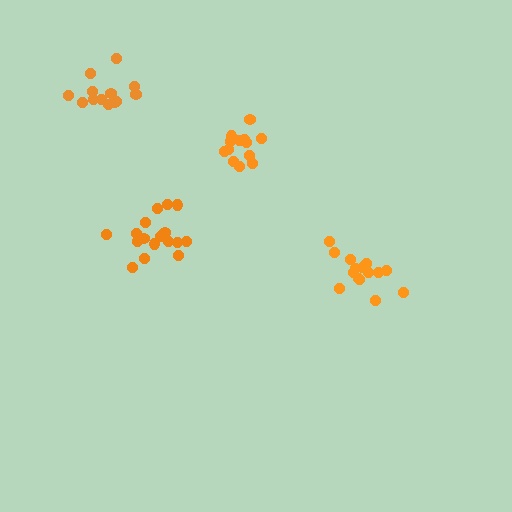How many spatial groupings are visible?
There are 4 spatial groupings.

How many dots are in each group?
Group 1: 13 dots, Group 2: 15 dots, Group 3: 13 dots, Group 4: 17 dots (58 total).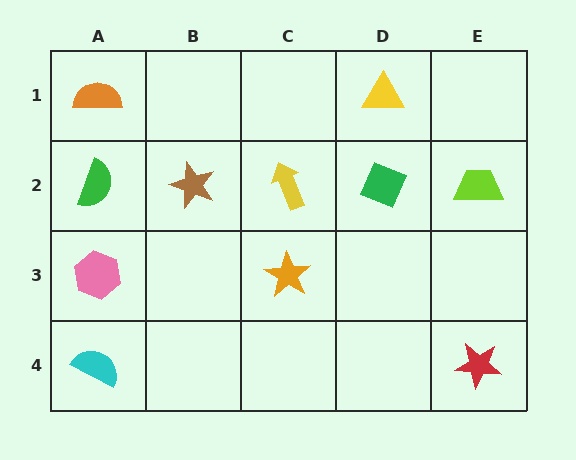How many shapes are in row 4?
2 shapes.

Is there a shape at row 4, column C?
No, that cell is empty.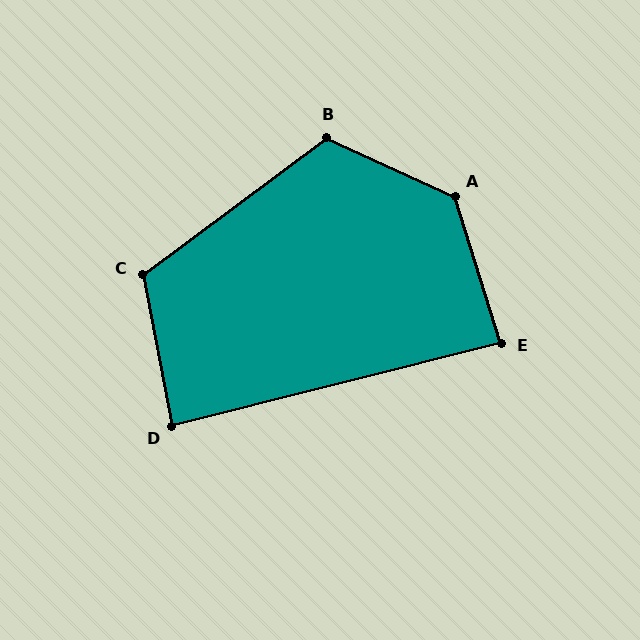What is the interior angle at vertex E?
Approximately 87 degrees (approximately right).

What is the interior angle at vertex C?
Approximately 116 degrees (obtuse).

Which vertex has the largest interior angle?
A, at approximately 132 degrees.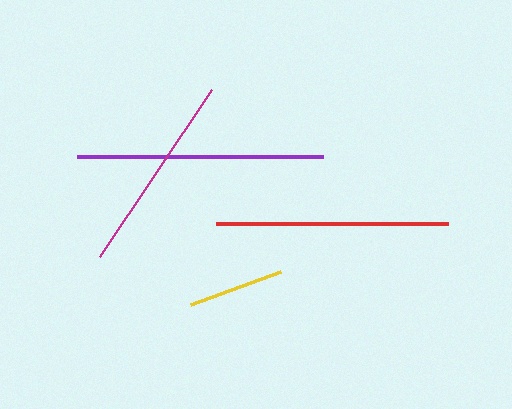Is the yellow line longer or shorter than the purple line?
The purple line is longer than the yellow line.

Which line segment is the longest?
The purple line is the longest at approximately 246 pixels.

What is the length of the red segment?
The red segment is approximately 232 pixels long.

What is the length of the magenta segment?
The magenta segment is approximately 201 pixels long.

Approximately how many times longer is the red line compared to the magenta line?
The red line is approximately 1.2 times the length of the magenta line.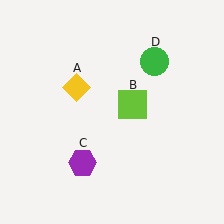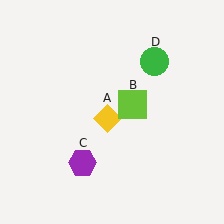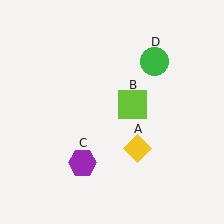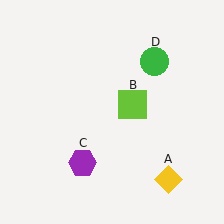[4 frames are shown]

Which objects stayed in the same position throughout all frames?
Lime square (object B) and purple hexagon (object C) and green circle (object D) remained stationary.